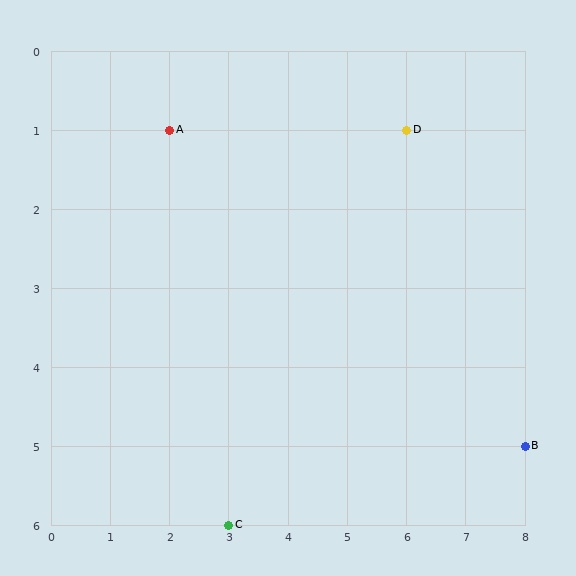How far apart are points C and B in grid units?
Points C and B are 5 columns and 1 row apart (about 5.1 grid units diagonally).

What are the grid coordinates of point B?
Point B is at grid coordinates (8, 5).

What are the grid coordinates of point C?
Point C is at grid coordinates (3, 6).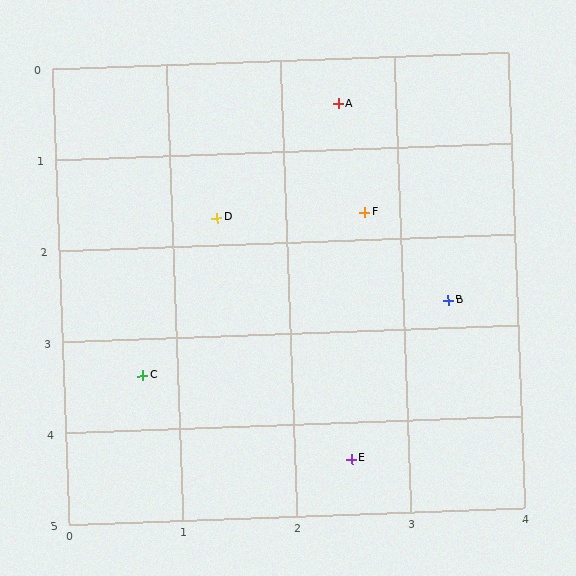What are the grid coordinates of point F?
Point F is at approximately (2.7, 1.7).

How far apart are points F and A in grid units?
Points F and A are about 1.2 grid units apart.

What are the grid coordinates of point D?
Point D is at approximately (1.4, 1.7).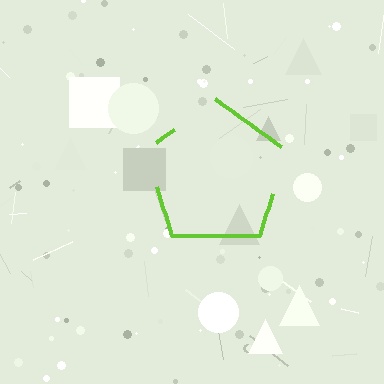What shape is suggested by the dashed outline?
The dashed outline suggests a pentagon.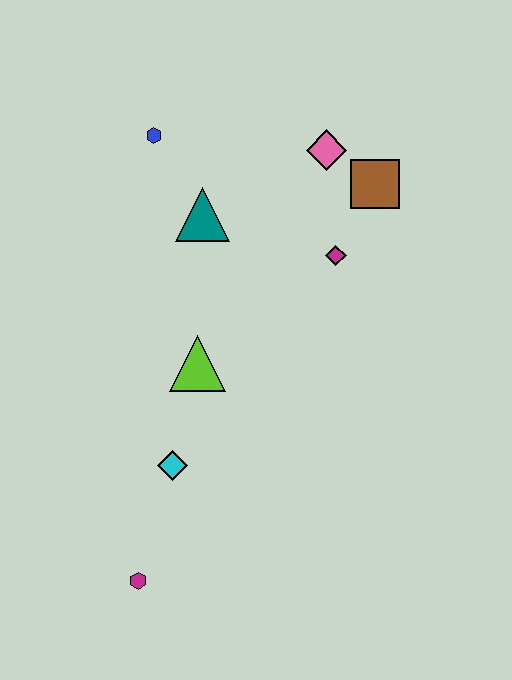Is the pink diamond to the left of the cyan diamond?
No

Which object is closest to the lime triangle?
The cyan diamond is closest to the lime triangle.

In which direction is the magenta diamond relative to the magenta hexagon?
The magenta diamond is above the magenta hexagon.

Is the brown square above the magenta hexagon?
Yes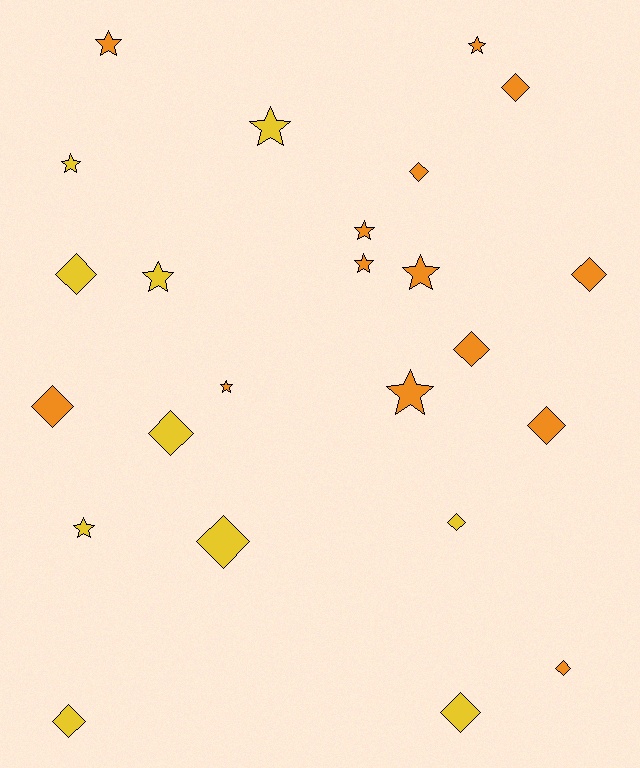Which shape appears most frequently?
Diamond, with 13 objects.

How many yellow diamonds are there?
There are 6 yellow diamonds.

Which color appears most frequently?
Orange, with 14 objects.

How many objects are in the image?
There are 24 objects.